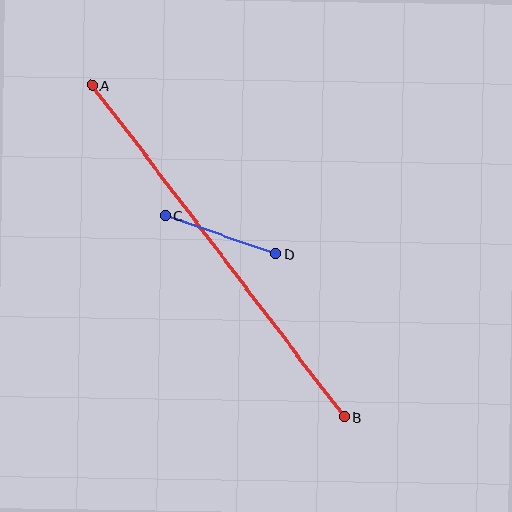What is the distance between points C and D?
The distance is approximately 118 pixels.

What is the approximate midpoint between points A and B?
The midpoint is at approximately (218, 251) pixels.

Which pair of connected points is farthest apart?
Points A and B are farthest apart.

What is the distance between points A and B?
The distance is approximately 417 pixels.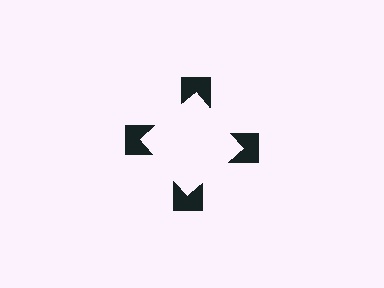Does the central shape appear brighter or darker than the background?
It typically appears slightly brighter than the background, even though no actual brightness change is drawn.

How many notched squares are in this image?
There are 4 — one at each vertex of the illusory square.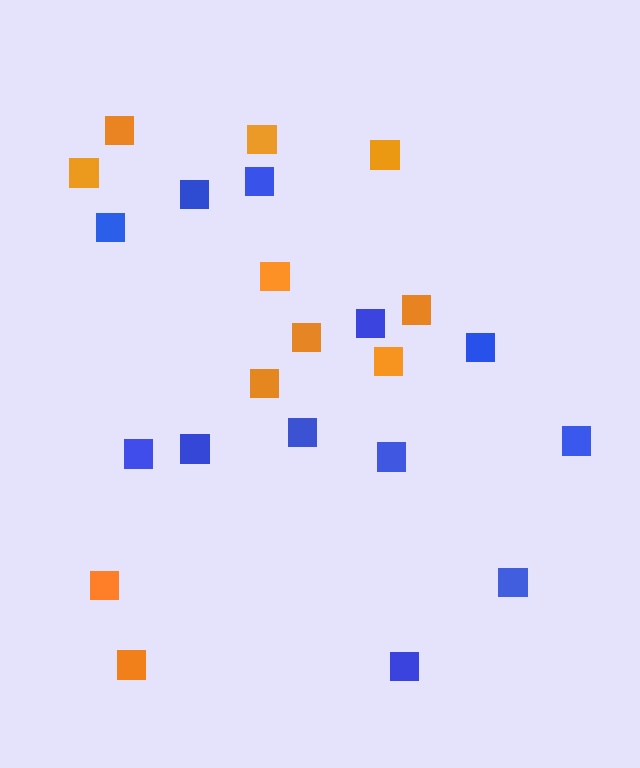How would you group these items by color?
There are 2 groups: one group of blue squares (12) and one group of orange squares (11).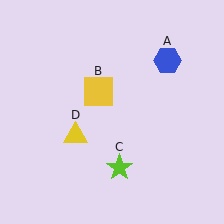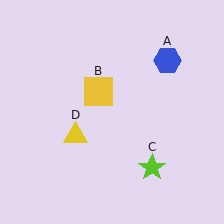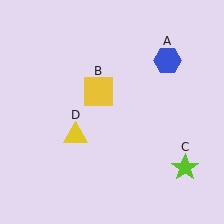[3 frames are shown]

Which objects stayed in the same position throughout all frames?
Blue hexagon (object A) and yellow square (object B) and yellow triangle (object D) remained stationary.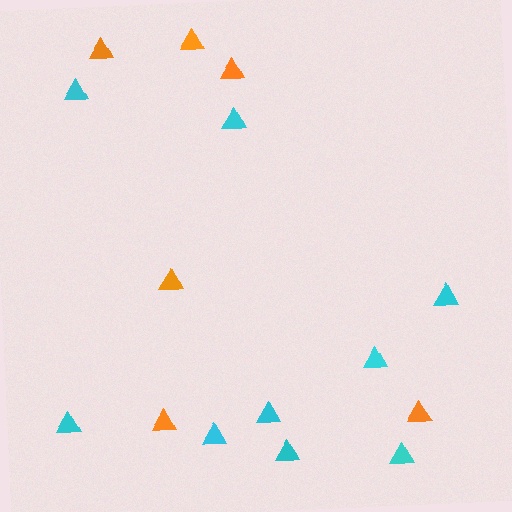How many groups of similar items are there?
There are 2 groups: one group of cyan triangles (9) and one group of orange triangles (6).